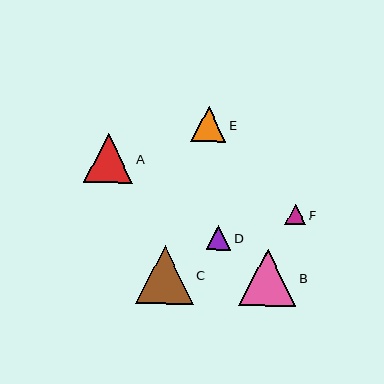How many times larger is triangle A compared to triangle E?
Triangle A is approximately 1.4 times the size of triangle E.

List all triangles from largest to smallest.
From largest to smallest: C, B, A, E, D, F.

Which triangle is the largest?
Triangle C is the largest with a size of approximately 58 pixels.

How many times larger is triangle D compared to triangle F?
Triangle D is approximately 1.2 times the size of triangle F.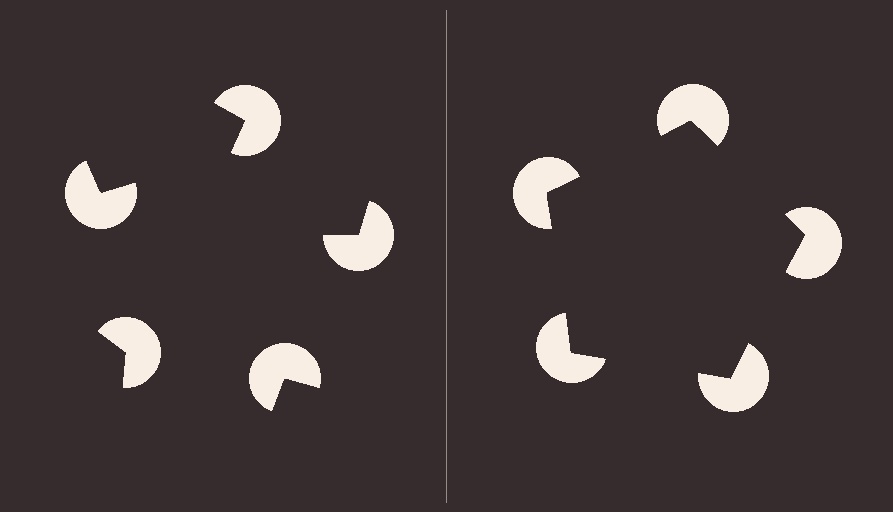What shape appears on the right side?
An illusory pentagon.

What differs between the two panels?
The pac-man discs are positioned identically on both sides; only the wedge orientations differ. On the right they align to a pentagon; on the left they are misaligned.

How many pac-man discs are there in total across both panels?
10 — 5 on each side.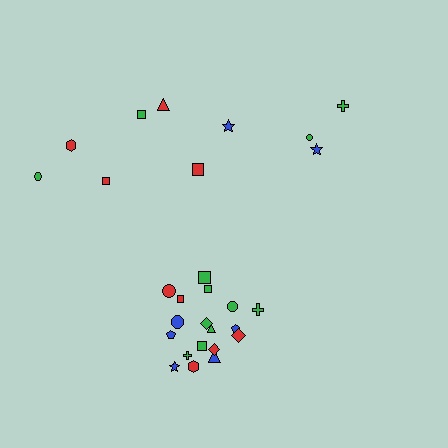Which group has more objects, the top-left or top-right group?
The top-left group.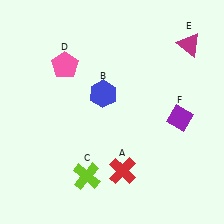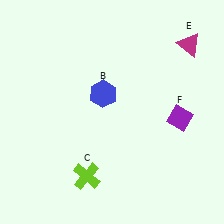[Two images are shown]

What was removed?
The pink pentagon (D), the red cross (A) were removed in Image 2.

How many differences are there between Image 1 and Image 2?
There are 2 differences between the two images.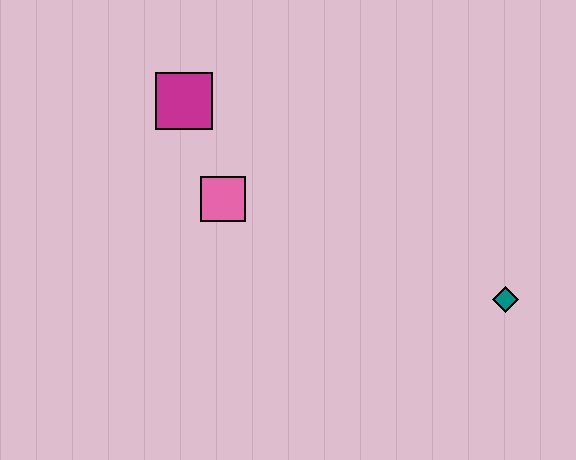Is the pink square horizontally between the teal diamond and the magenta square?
Yes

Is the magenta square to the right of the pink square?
No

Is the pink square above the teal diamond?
Yes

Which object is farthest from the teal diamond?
The magenta square is farthest from the teal diamond.